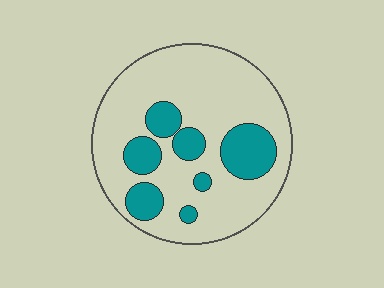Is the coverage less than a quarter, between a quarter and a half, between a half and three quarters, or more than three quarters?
Less than a quarter.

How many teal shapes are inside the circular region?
7.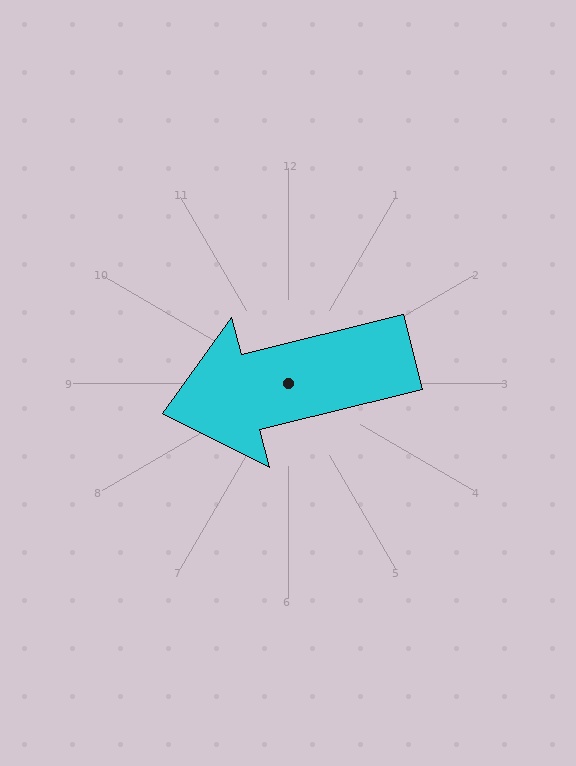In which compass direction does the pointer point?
West.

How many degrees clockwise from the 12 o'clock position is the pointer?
Approximately 256 degrees.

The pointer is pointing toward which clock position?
Roughly 9 o'clock.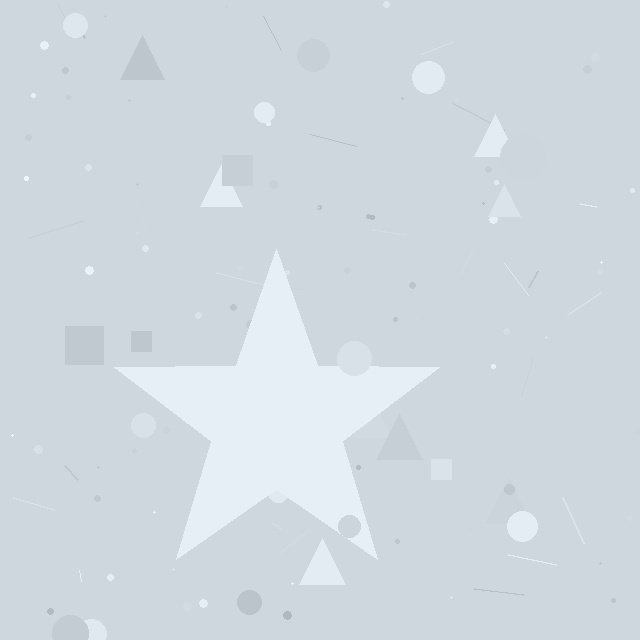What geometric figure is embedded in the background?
A star is embedded in the background.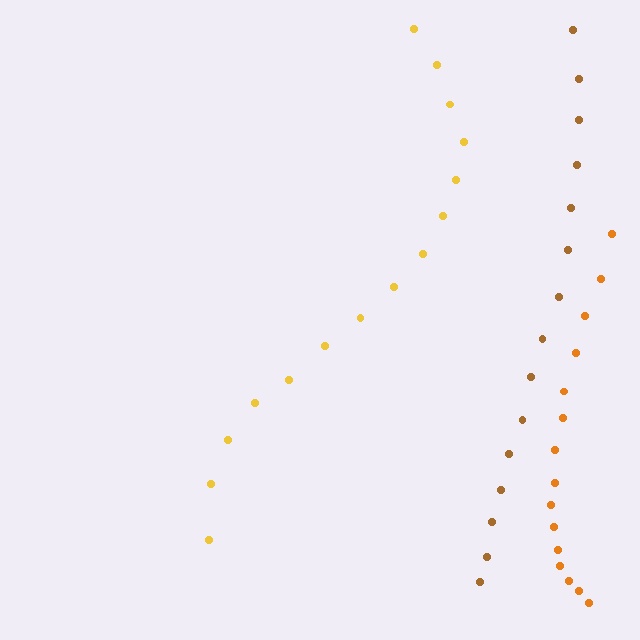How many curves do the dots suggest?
There are 3 distinct paths.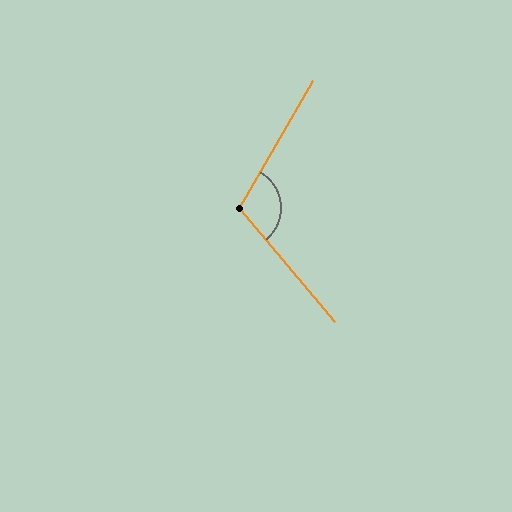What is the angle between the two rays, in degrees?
Approximately 110 degrees.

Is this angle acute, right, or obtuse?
It is obtuse.